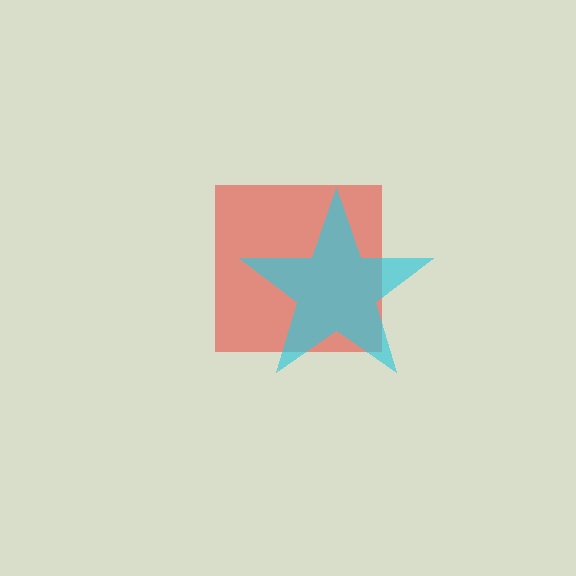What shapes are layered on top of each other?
The layered shapes are: a red square, a cyan star.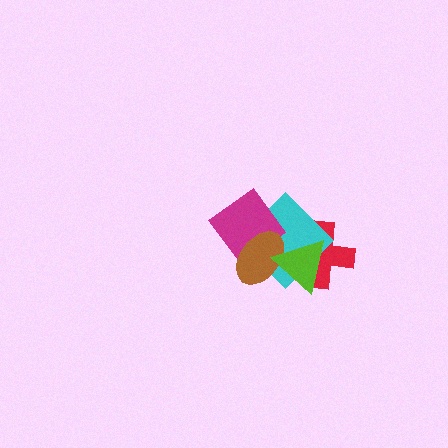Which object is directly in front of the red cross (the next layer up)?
The cyan diamond is directly in front of the red cross.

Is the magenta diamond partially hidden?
Yes, it is partially covered by another shape.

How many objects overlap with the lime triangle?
3 objects overlap with the lime triangle.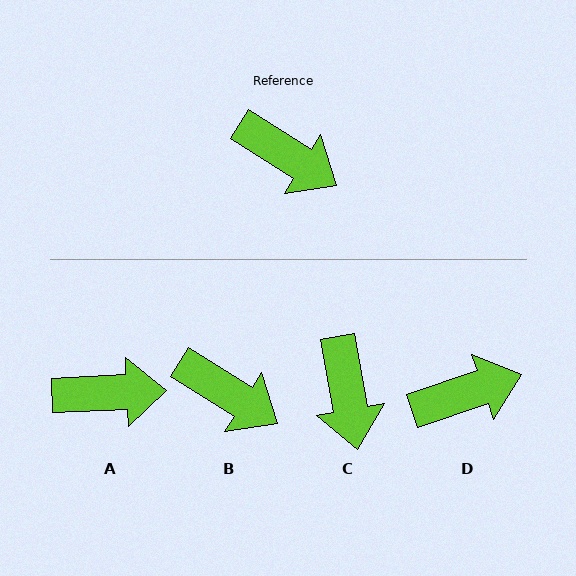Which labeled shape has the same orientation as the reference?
B.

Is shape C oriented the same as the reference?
No, it is off by about 48 degrees.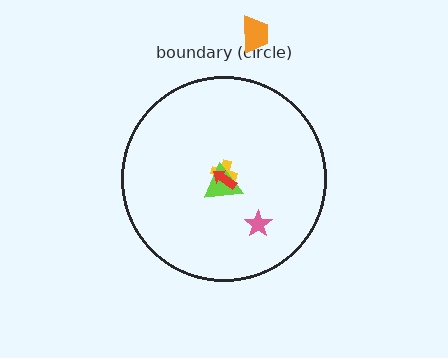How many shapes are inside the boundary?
4 inside, 1 outside.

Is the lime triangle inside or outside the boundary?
Inside.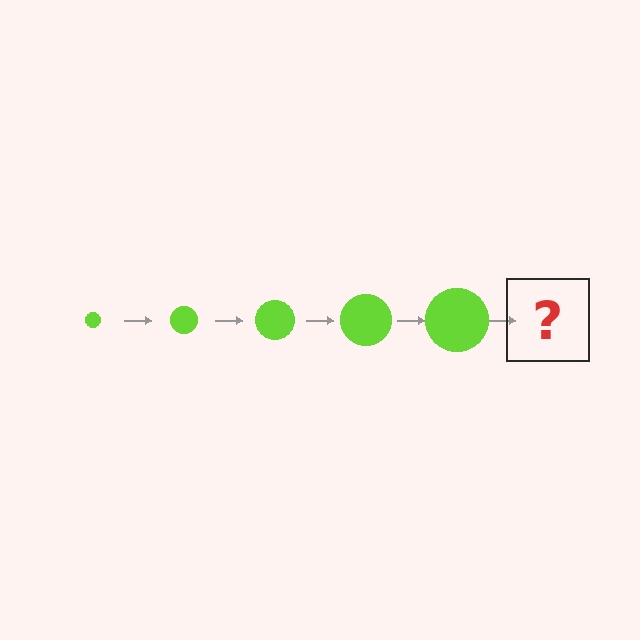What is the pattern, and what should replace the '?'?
The pattern is that the circle gets progressively larger each step. The '?' should be a lime circle, larger than the previous one.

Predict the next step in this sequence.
The next step is a lime circle, larger than the previous one.